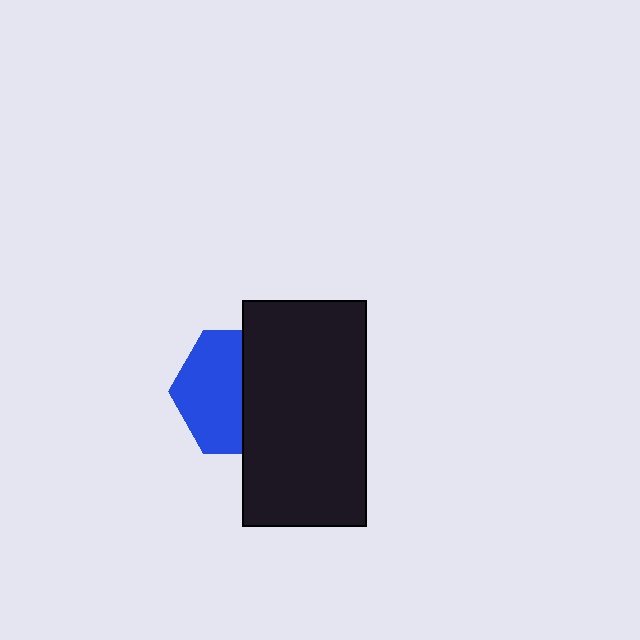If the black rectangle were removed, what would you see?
You would see the complete blue hexagon.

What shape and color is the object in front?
The object in front is a black rectangle.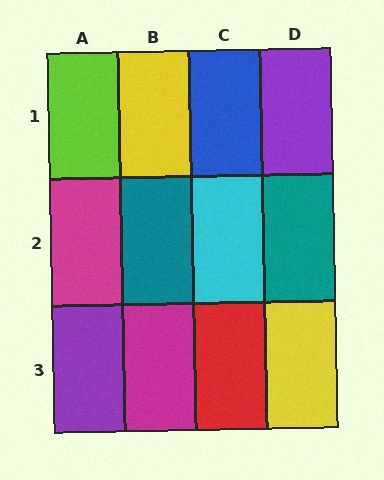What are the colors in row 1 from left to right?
Lime, yellow, blue, purple.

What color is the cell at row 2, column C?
Cyan.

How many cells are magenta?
2 cells are magenta.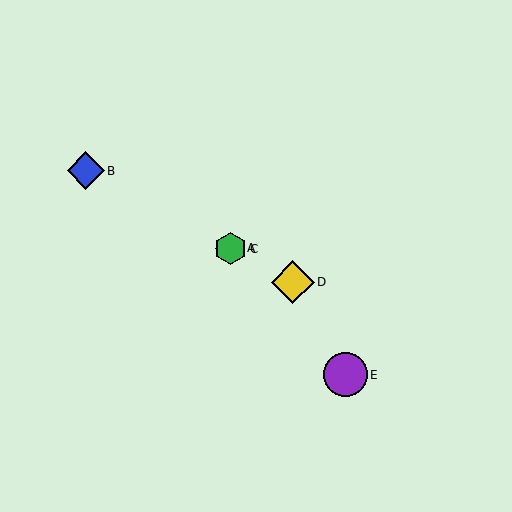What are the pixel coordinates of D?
Object D is at (293, 282).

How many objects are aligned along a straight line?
4 objects (A, B, C, D) are aligned along a straight line.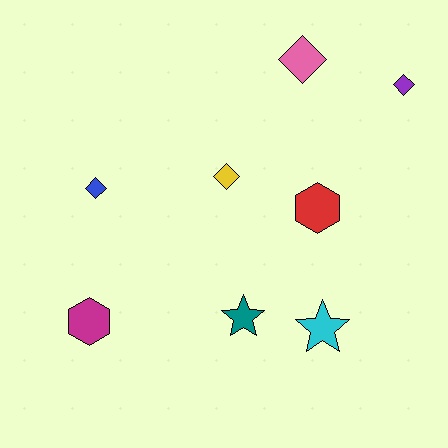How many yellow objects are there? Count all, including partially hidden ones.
There is 1 yellow object.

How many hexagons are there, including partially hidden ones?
There are 2 hexagons.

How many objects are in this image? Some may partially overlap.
There are 8 objects.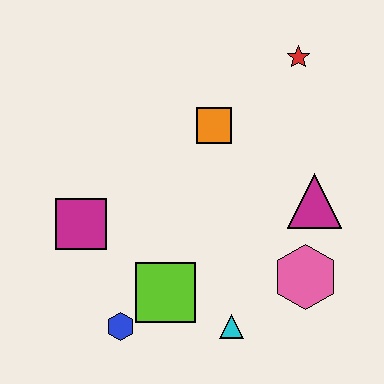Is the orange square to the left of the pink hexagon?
Yes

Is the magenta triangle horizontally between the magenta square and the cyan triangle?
No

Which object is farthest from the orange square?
The blue hexagon is farthest from the orange square.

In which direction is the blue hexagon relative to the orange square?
The blue hexagon is below the orange square.